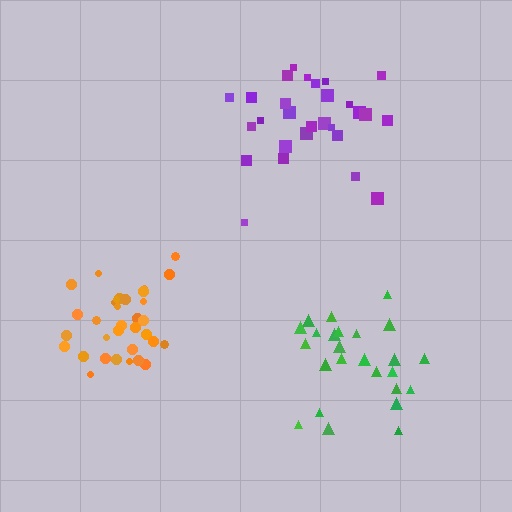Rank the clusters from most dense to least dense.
orange, green, purple.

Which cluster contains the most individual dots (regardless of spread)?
Orange (33).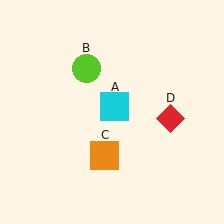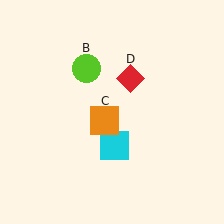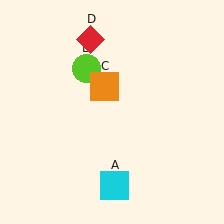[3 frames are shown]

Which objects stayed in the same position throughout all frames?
Lime circle (object B) remained stationary.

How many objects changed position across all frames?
3 objects changed position: cyan square (object A), orange square (object C), red diamond (object D).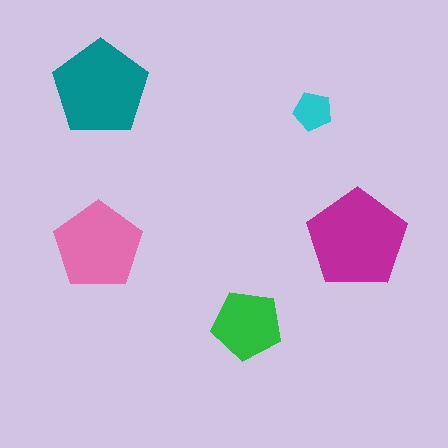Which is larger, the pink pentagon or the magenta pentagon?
The magenta one.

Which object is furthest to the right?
The magenta pentagon is rightmost.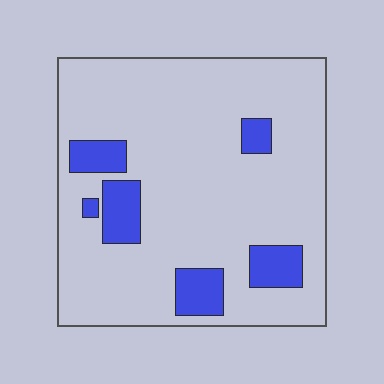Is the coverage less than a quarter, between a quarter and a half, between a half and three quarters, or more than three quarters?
Less than a quarter.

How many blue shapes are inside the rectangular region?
6.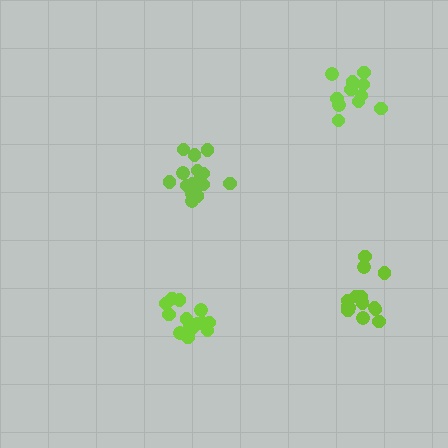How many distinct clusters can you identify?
There are 4 distinct clusters.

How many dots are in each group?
Group 1: 14 dots, Group 2: 16 dots, Group 3: 11 dots, Group 4: 14 dots (55 total).